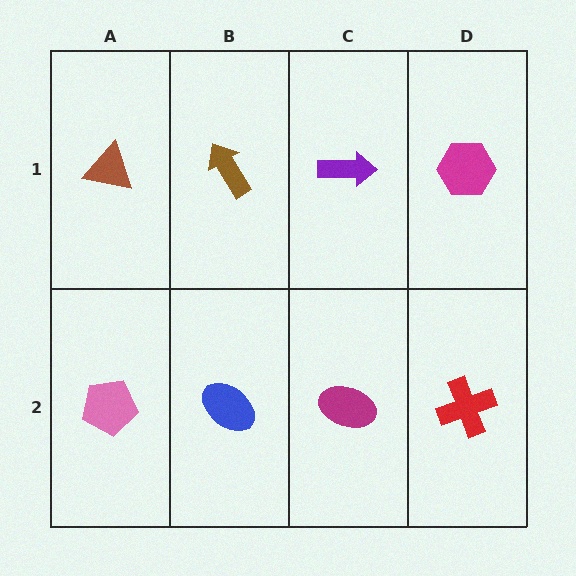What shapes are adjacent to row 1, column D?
A red cross (row 2, column D), a purple arrow (row 1, column C).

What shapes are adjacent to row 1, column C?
A magenta ellipse (row 2, column C), a brown arrow (row 1, column B), a magenta hexagon (row 1, column D).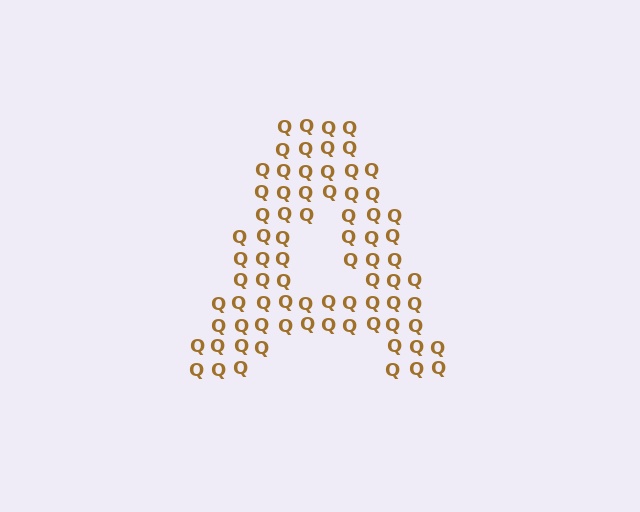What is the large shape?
The large shape is the letter A.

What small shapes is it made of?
It is made of small letter Q's.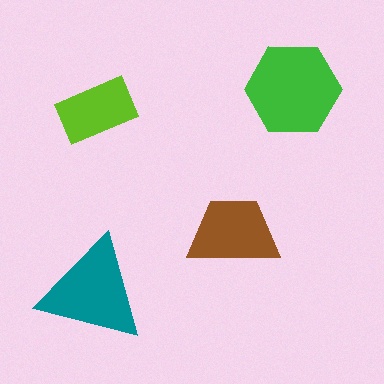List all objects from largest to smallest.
The green hexagon, the teal triangle, the brown trapezoid, the lime rectangle.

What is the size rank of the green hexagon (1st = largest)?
1st.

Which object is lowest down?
The teal triangle is bottommost.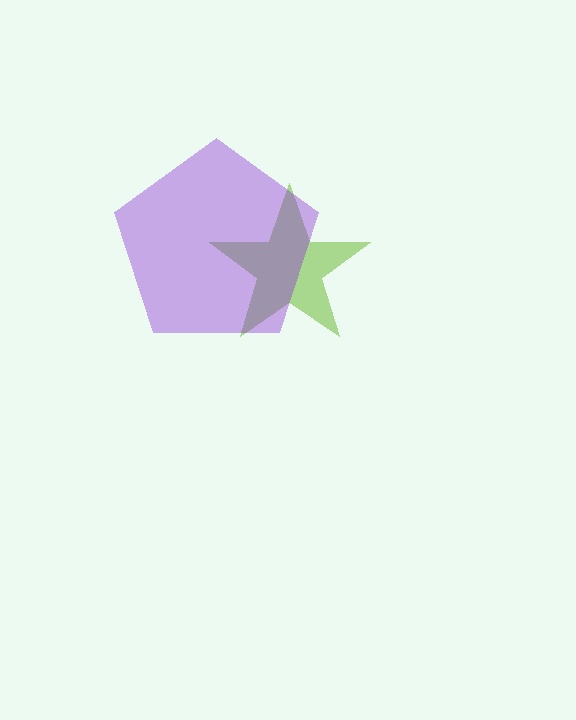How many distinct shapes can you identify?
There are 2 distinct shapes: a lime star, a purple pentagon.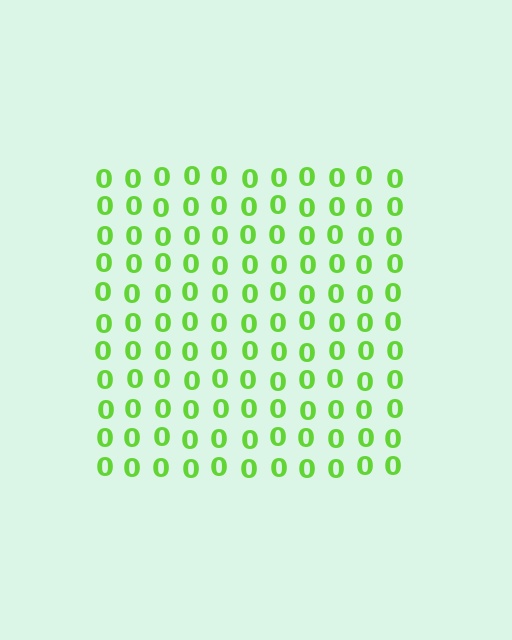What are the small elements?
The small elements are digit 0's.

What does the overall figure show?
The overall figure shows a square.